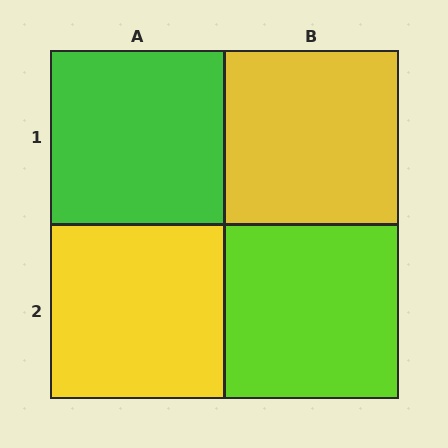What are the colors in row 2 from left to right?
Yellow, lime.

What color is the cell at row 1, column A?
Green.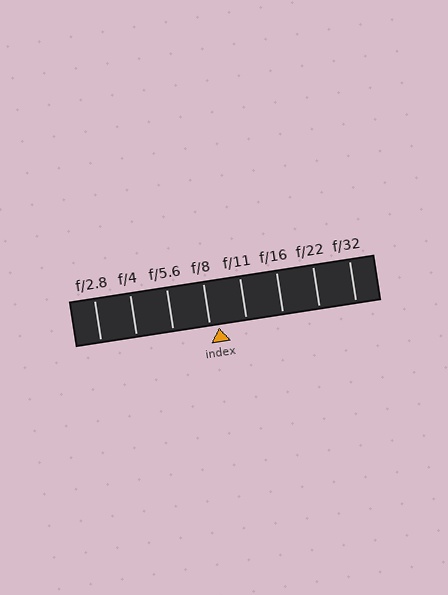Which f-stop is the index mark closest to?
The index mark is closest to f/8.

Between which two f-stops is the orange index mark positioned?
The index mark is between f/8 and f/11.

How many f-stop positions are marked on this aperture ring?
There are 8 f-stop positions marked.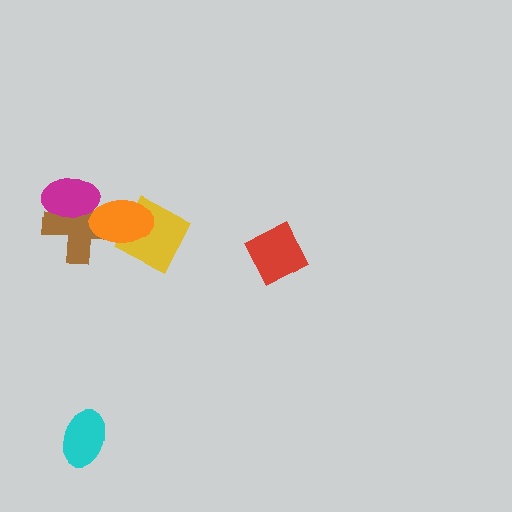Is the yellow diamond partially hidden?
Yes, it is partially covered by another shape.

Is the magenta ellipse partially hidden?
No, no other shape covers it.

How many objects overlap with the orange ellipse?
2 objects overlap with the orange ellipse.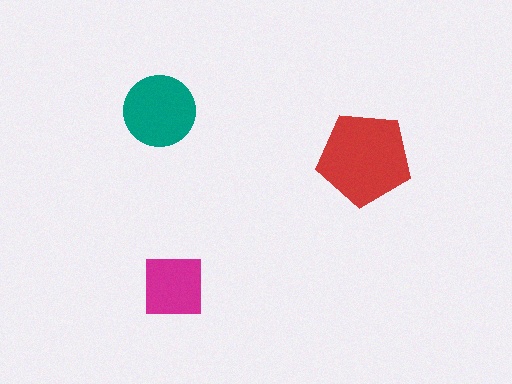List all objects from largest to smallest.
The red pentagon, the teal circle, the magenta square.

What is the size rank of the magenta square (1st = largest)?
3rd.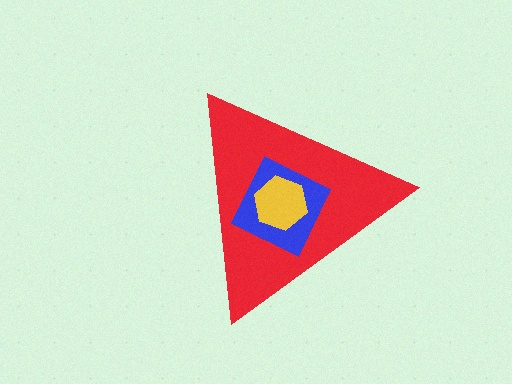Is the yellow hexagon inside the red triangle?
Yes.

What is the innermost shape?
The yellow hexagon.